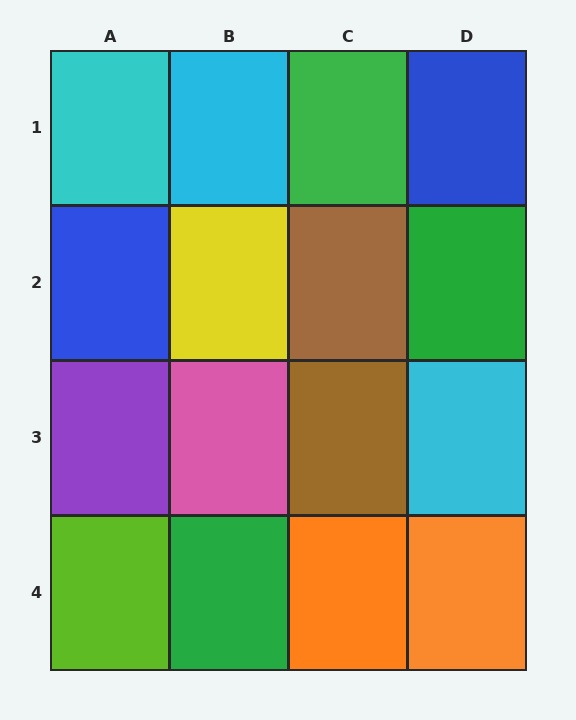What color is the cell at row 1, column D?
Blue.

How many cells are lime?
1 cell is lime.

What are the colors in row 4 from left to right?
Lime, green, orange, orange.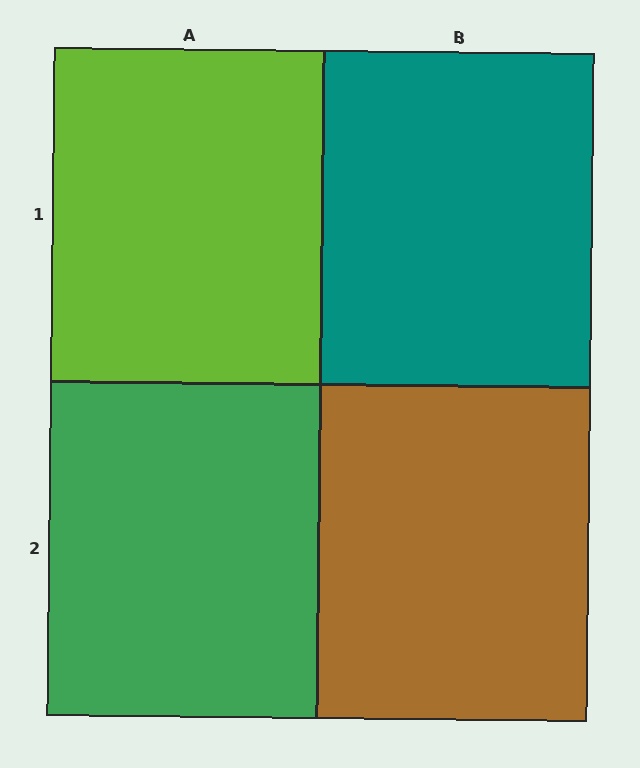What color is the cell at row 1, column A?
Lime.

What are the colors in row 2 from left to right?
Green, brown.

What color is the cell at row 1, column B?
Teal.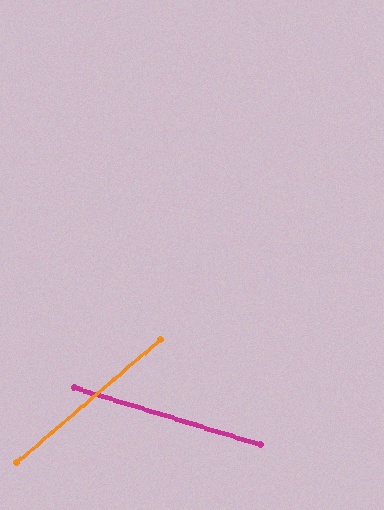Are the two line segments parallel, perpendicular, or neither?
Neither parallel nor perpendicular — they differ by about 58°.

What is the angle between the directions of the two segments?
Approximately 58 degrees.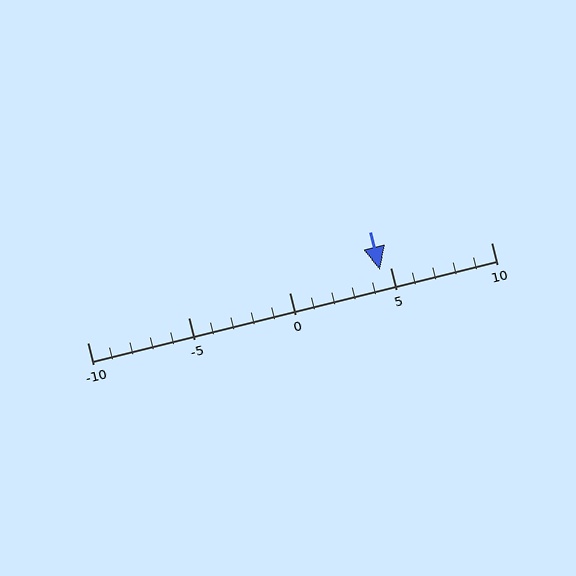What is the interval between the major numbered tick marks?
The major tick marks are spaced 5 units apart.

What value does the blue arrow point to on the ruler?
The blue arrow points to approximately 4.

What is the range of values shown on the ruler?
The ruler shows values from -10 to 10.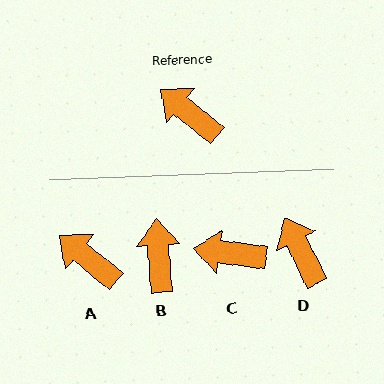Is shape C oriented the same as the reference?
No, it is off by about 32 degrees.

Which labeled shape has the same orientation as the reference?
A.